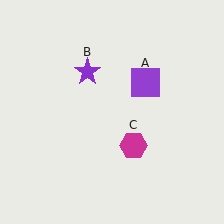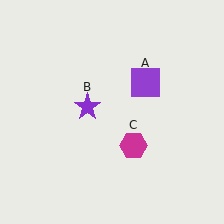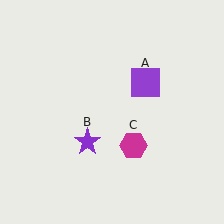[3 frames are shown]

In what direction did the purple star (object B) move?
The purple star (object B) moved down.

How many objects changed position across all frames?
1 object changed position: purple star (object B).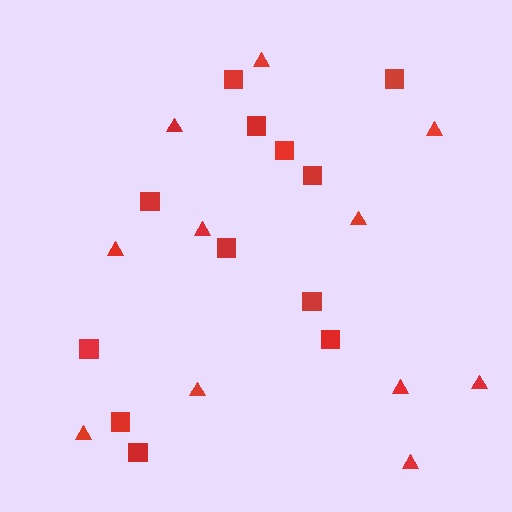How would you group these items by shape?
There are 2 groups: one group of triangles (11) and one group of squares (12).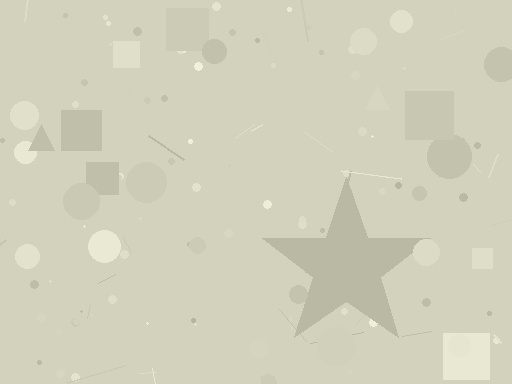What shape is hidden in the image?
A star is hidden in the image.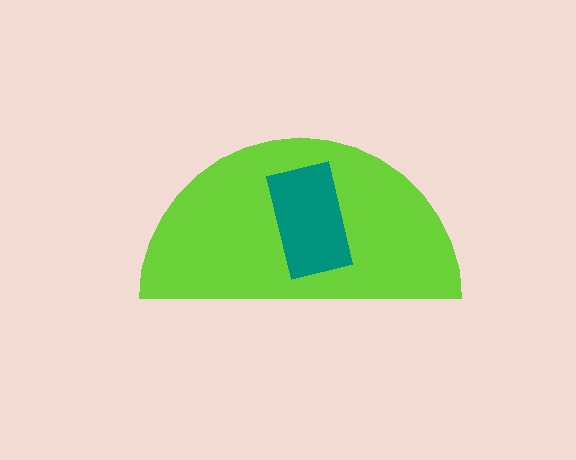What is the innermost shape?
The teal rectangle.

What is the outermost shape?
The lime semicircle.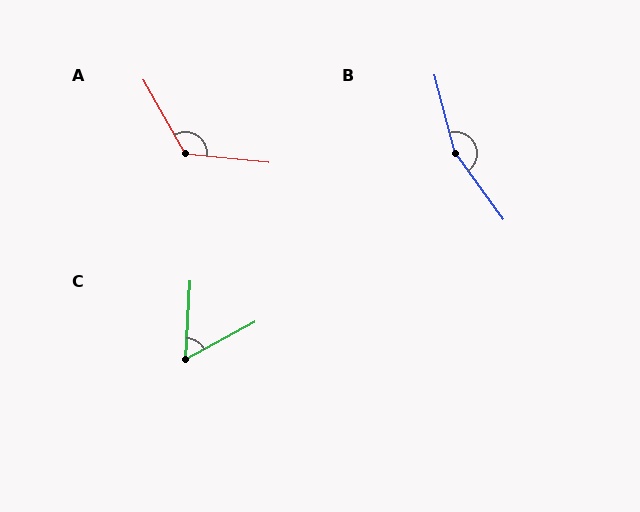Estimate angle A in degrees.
Approximately 125 degrees.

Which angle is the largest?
B, at approximately 159 degrees.